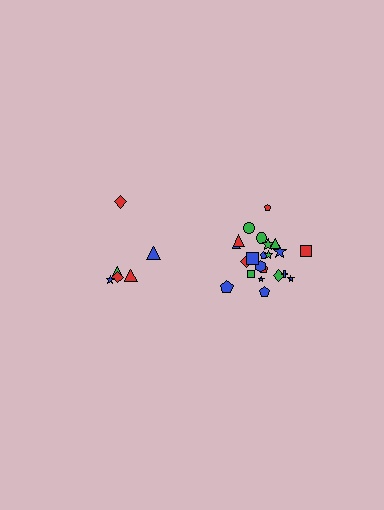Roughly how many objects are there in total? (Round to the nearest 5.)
Roughly 30 objects in total.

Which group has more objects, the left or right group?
The right group.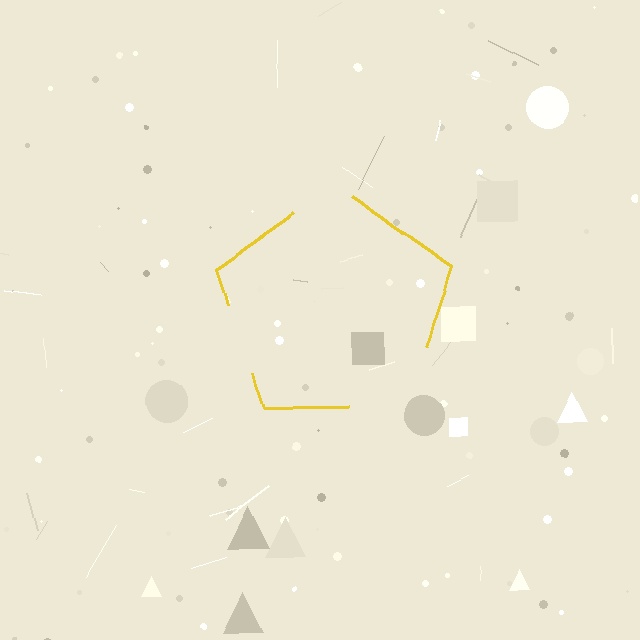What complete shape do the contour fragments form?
The contour fragments form a pentagon.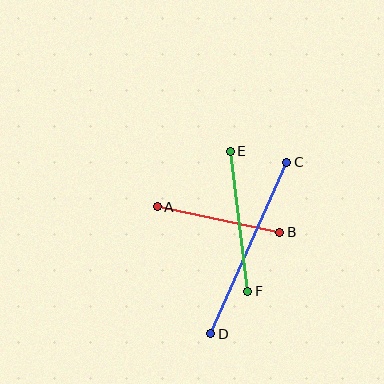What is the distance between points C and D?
The distance is approximately 188 pixels.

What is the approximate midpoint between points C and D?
The midpoint is at approximately (249, 248) pixels.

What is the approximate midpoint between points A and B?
The midpoint is at approximately (218, 219) pixels.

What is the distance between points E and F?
The distance is approximately 141 pixels.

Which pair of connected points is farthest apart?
Points C and D are farthest apart.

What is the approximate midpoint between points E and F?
The midpoint is at approximately (239, 221) pixels.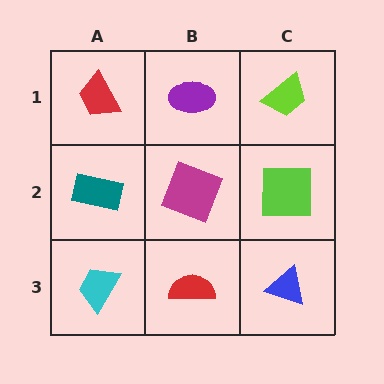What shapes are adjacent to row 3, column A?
A teal rectangle (row 2, column A), a red semicircle (row 3, column B).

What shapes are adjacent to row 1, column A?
A teal rectangle (row 2, column A), a purple ellipse (row 1, column B).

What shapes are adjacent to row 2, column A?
A red trapezoid (row 1, column A), a cyan trapezoid (row 3, column A), a magenta square (row 2, column B).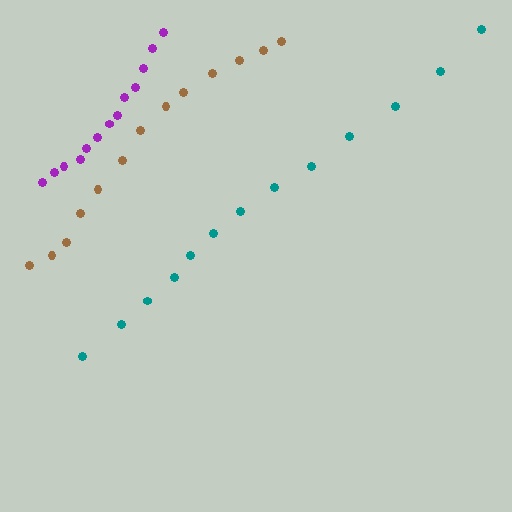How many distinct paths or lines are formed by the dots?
There are 3 distinct paths.